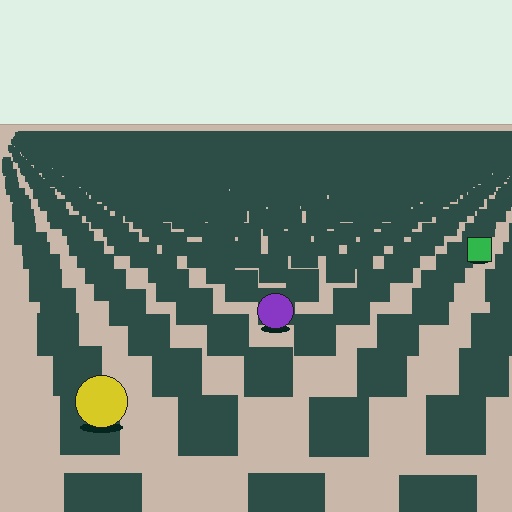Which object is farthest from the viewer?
The green square is farthest from the viewer. It appears smaller and the ground texture around it is denser.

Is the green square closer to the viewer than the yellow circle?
No. The yellow circle is closer — you can tell from the texture gradient: the ground texture is coarser near it.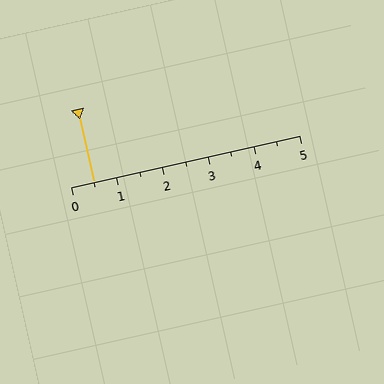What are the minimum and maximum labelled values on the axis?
The axis runs from 0 to 5.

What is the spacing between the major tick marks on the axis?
The major ticks are spaced 1 apart.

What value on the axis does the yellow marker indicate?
The marker indicates approximately 0.5.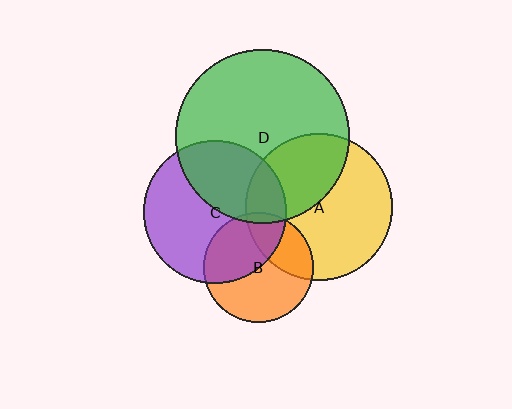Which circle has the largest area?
Circle D (green).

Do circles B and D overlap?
Yes.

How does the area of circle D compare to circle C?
Approximately 1.5 times.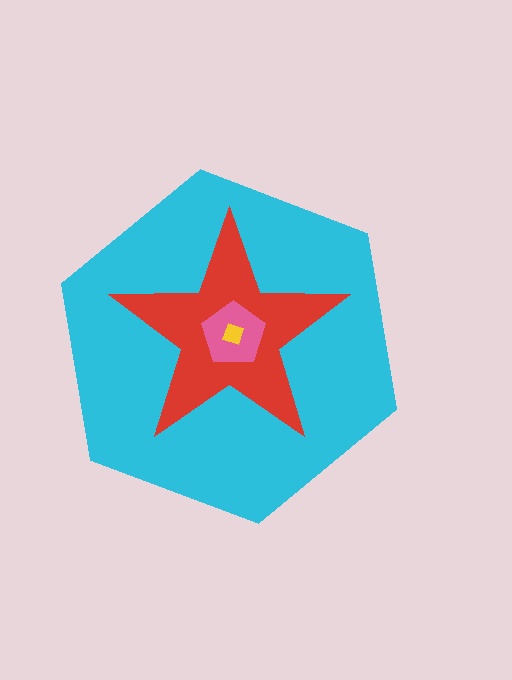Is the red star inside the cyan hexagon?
Yes.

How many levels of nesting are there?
4.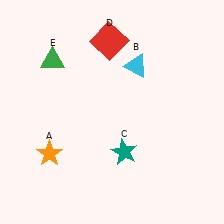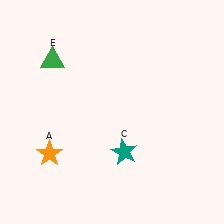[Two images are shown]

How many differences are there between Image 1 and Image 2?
There are 2 differences between the two images.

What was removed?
The red square (D), the cyan triangle (B) were removed in Image 2.